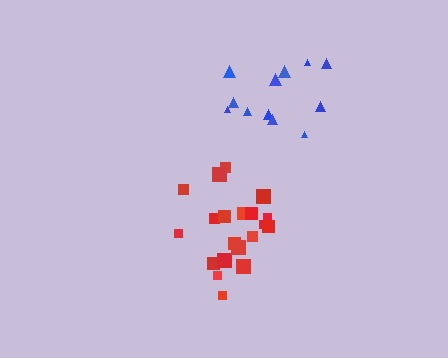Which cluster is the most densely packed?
Red.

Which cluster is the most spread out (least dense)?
Blue.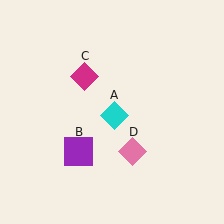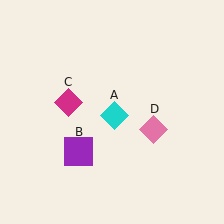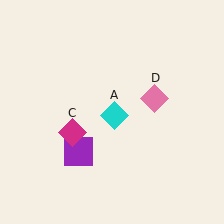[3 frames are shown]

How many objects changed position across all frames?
2 objects changed position: magenta diamond (object C), pink diamond (object D).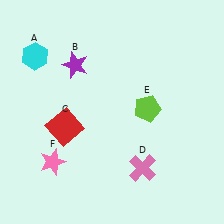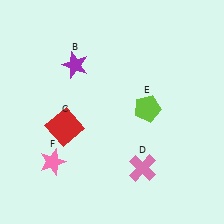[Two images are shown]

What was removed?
The cyan hexagon (A) was removed in Image 2.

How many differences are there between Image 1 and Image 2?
There is 1 difference between the two images.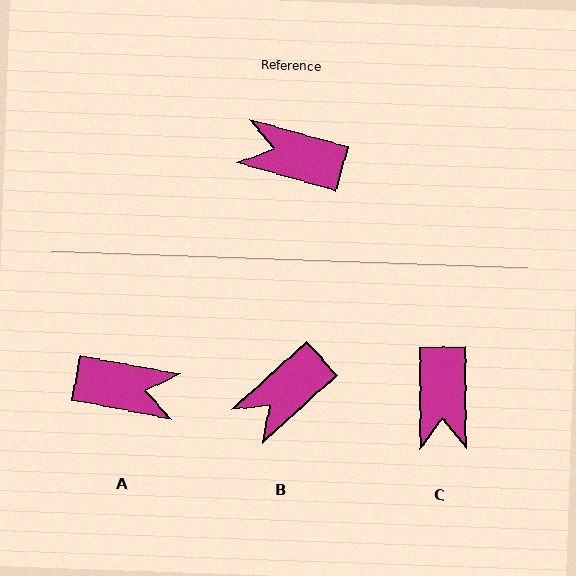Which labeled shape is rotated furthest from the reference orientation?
A, about 175 degrees away.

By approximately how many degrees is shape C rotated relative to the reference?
Approximately 106 degrees counter-clockwise.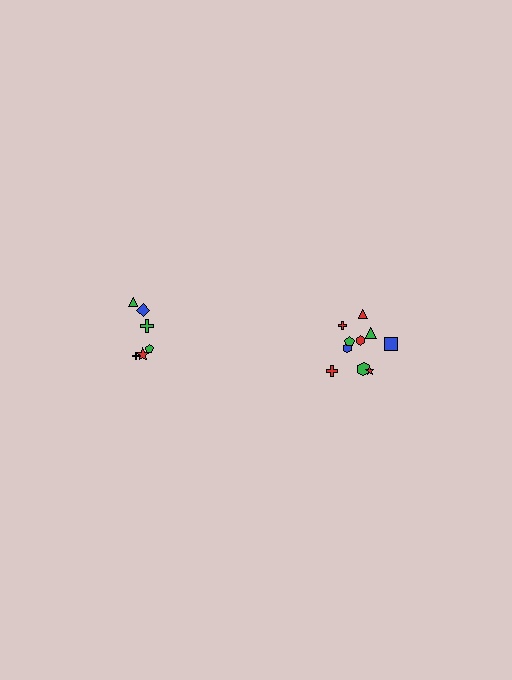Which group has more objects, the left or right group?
The right group.